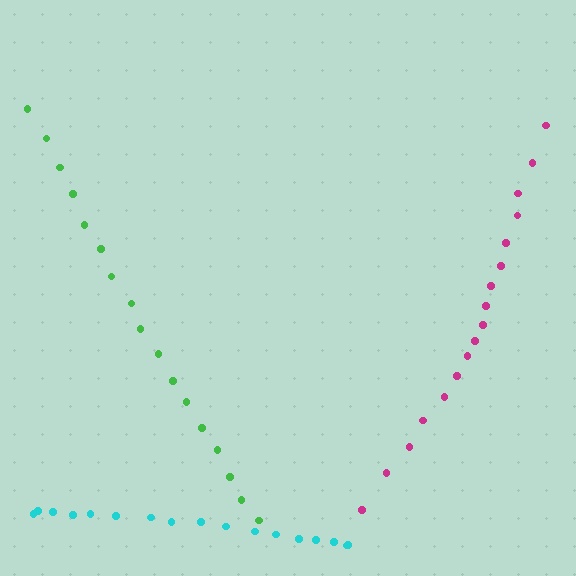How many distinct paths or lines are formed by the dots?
There are 3 distinct paths.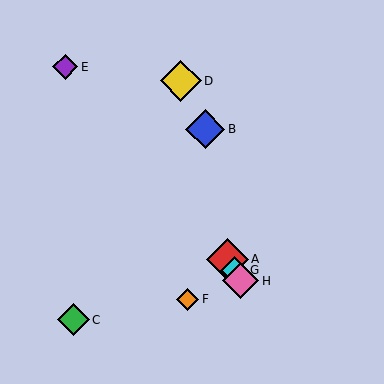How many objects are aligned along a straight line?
3 objects (A, G, H) are aligned along a straight line.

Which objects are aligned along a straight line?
Objects A, G, H are aligned along a straight line.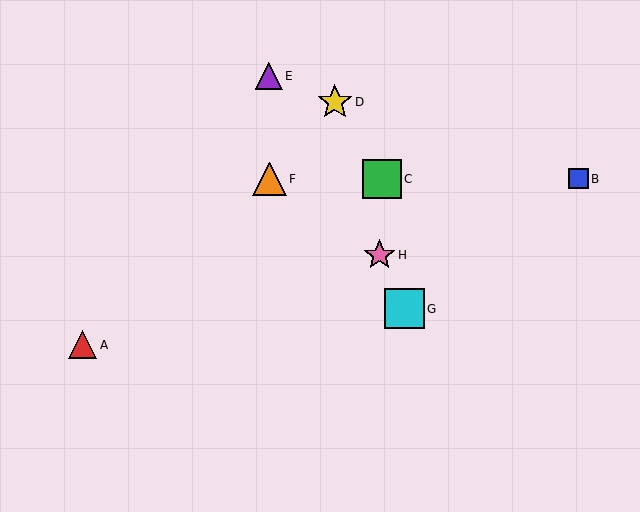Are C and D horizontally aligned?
No, C is at y≈179 and D is at y≈102.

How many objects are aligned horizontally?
3 objects (B, C, F) are aligned horizontally.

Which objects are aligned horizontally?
Objects B, C, F are aligned horizontally.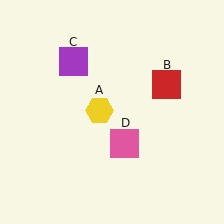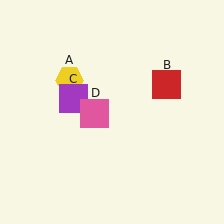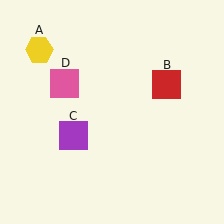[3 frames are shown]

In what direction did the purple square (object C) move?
The purple square (object C) moved down.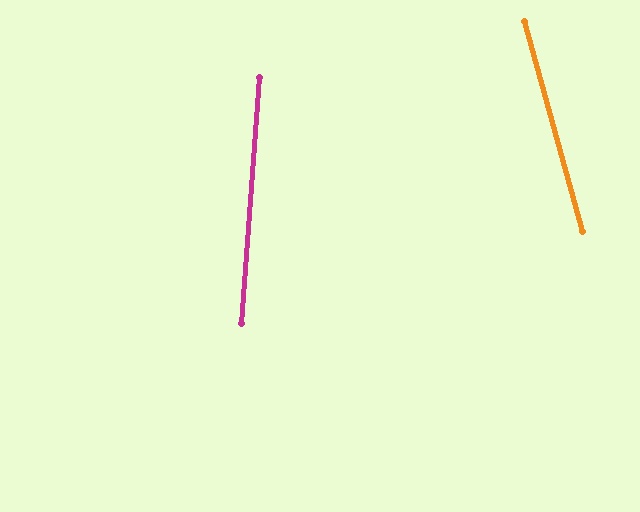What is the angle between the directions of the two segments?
Approximately 19 degrees.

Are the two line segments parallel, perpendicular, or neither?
Neither parallel nor perpendicular — they differ by about 19°.